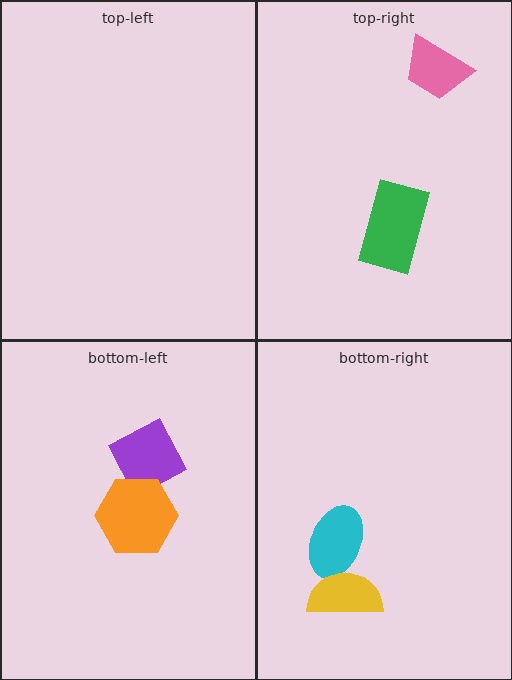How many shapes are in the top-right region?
2.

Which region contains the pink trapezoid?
The top-right region.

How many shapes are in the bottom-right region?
2.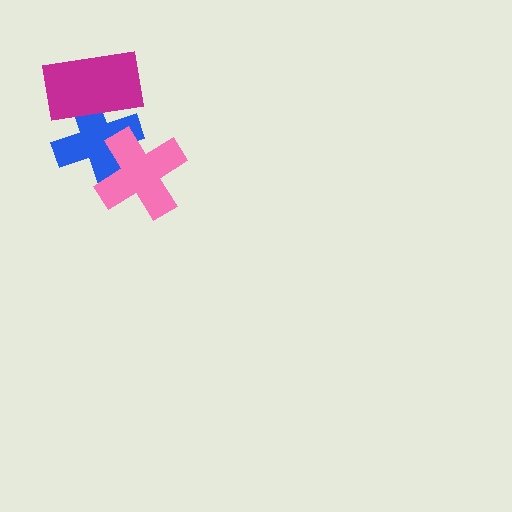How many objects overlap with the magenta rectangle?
1 object overlaps with the magenta rectangle.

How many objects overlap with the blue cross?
2 objects overlap with the blue cross.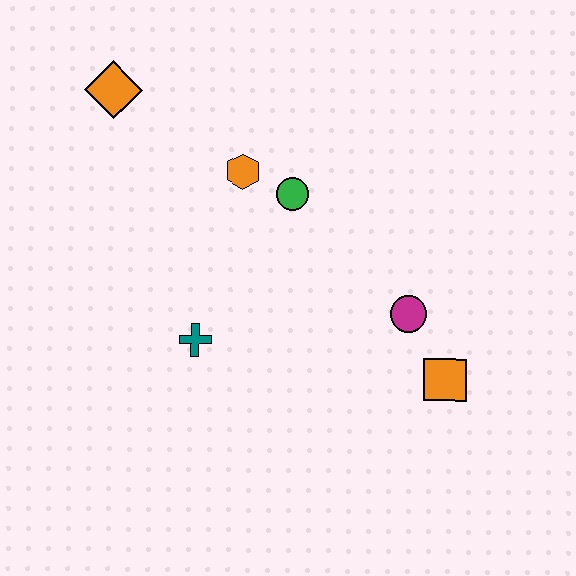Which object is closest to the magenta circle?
The orange square is closest to the magenta circle.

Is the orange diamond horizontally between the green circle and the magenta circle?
No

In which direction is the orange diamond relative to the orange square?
The orange diamond is to the left of the orange square.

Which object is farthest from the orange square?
The orange diamond is farthest from the orange square.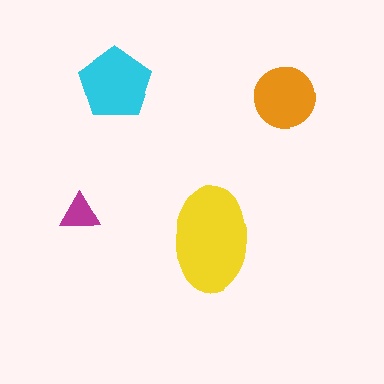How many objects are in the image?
There are 4 objects in the image.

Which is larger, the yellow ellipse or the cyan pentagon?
The yellow ellipse.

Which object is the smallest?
The magenta triangle.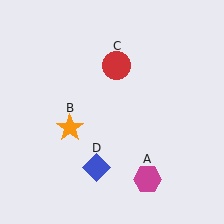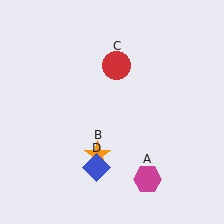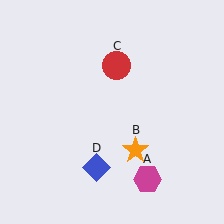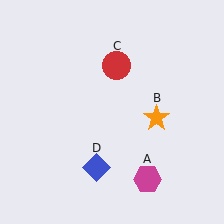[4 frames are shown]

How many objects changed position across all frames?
1 object changed position: orange star (object B).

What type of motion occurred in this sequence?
The orange star (object B) rotated counterclockwise around the center of the scene.